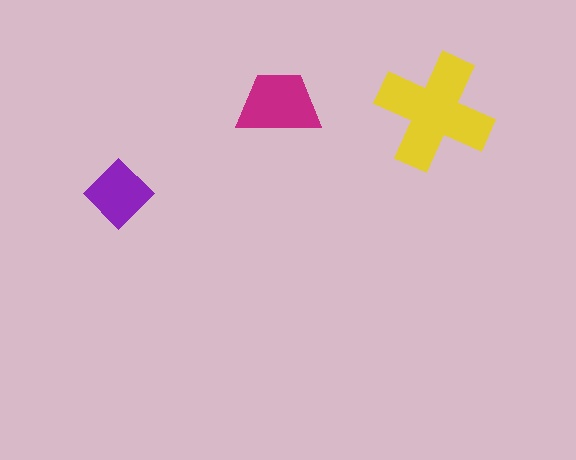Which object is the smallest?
The purple diamond.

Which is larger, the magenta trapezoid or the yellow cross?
The yellow cross.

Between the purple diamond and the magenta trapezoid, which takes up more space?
The magenta trapezoid.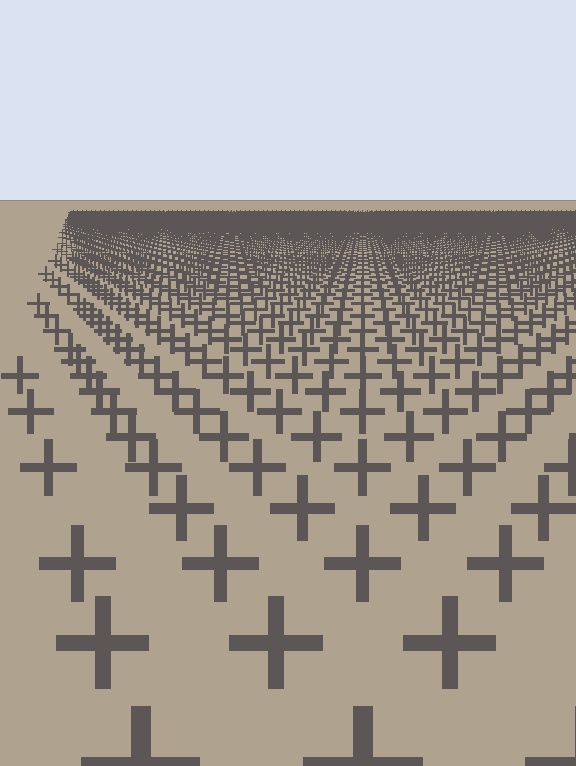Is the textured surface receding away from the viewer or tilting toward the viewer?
The surface is receding away from the viewer. Texture elements get smaller and denser toward the top.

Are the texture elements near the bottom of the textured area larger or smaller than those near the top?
Larger. Near the bottom, elements are closer to the viewer and appear at a bigger on-screen size.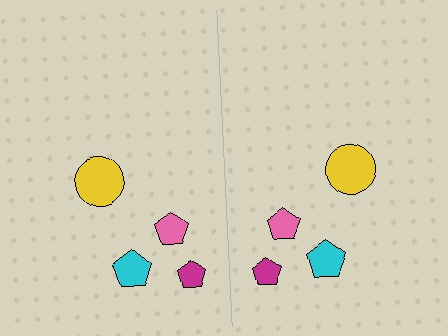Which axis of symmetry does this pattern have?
The pattern has a vertical axis of symmetry running through the center of the image.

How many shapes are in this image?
There are 8 shapes in this image.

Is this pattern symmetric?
Yes, this pattern has bilateral (reflection) symmetry.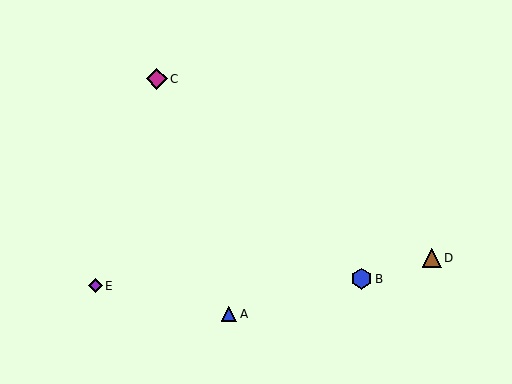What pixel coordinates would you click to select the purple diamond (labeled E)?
Click at (95, 286) to select the purple diamond E.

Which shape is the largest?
The magenta diamond (labeled C) is the largest.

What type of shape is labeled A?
Shape A is a blue triangle.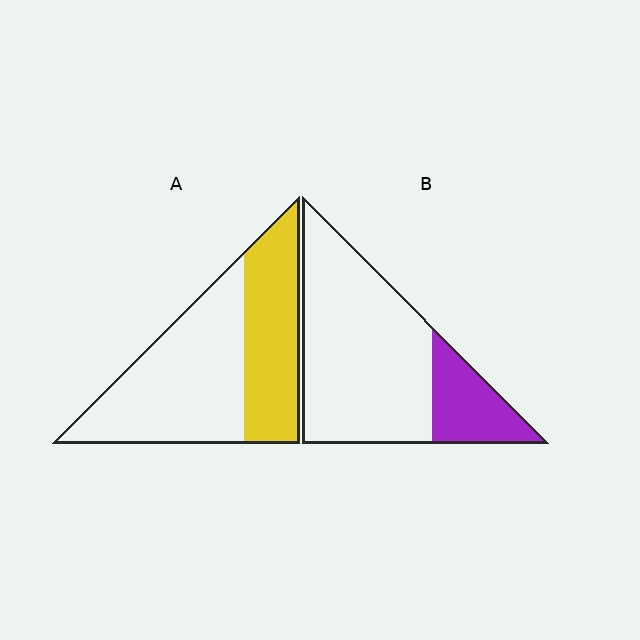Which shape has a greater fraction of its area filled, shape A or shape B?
Shape A.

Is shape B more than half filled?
No.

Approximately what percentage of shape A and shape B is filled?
A is approximately 40% and B is approximately 20%.